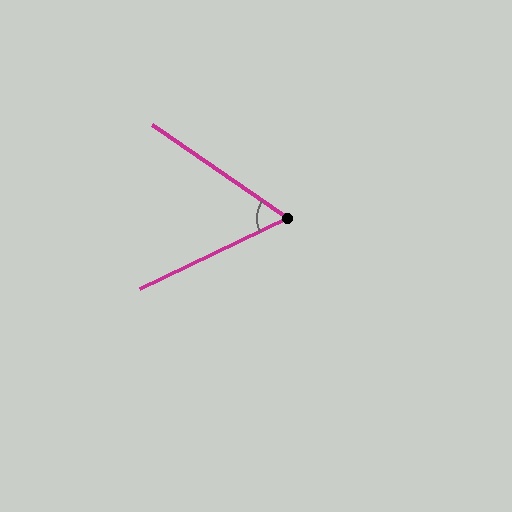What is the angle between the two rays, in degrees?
Approximately 60 degrees.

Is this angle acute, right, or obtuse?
It is acute.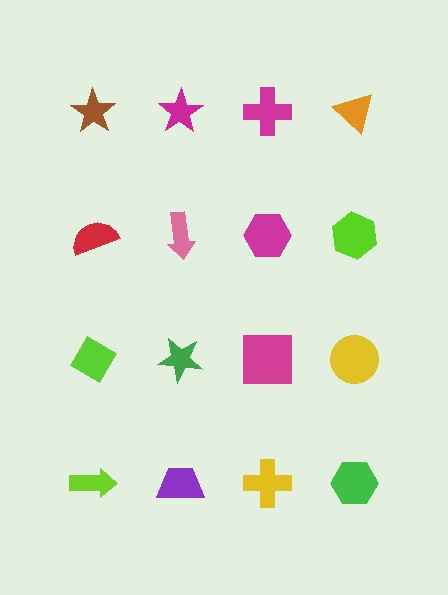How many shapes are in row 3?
4 shapes.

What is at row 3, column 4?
A yellow circle.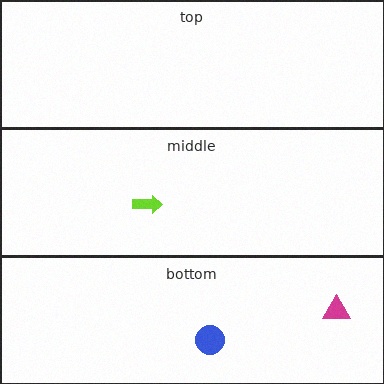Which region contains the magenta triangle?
The bottom region.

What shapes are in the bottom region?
The blue circle, the magenta triangle.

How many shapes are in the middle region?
1.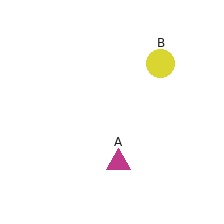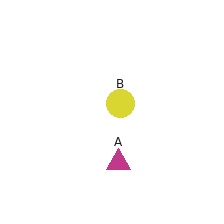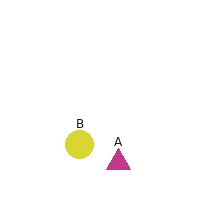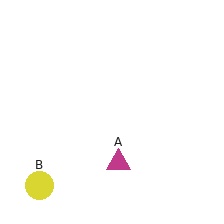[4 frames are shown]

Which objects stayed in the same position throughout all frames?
Magenta triangle (object A) remained stationary.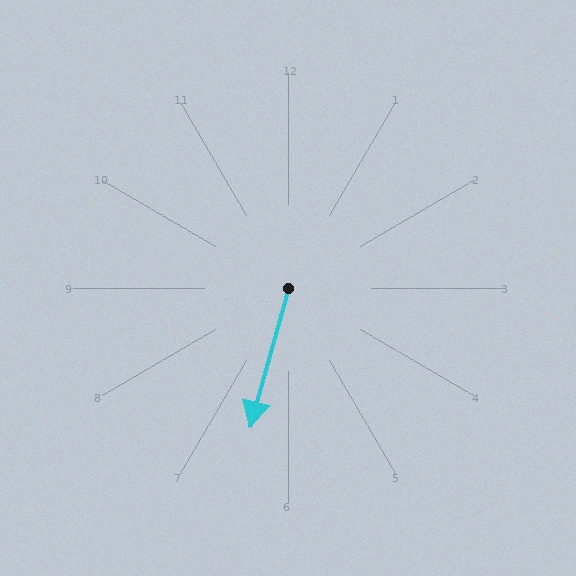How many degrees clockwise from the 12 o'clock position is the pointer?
Approximately 195 degrees.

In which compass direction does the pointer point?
South.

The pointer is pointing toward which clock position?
Roughly 7 o'clock.